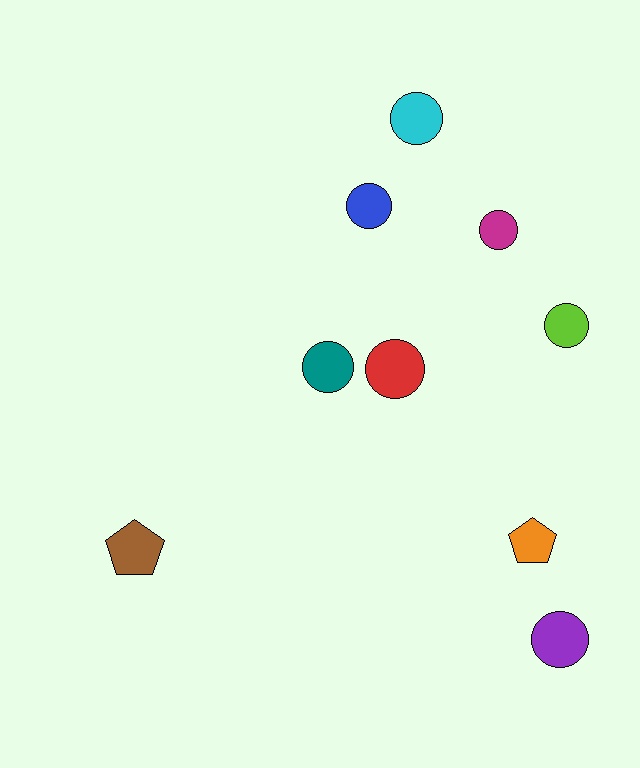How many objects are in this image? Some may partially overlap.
There are 9 objects.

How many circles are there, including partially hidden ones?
There are 7 circles.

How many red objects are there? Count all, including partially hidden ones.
There is 1 red object.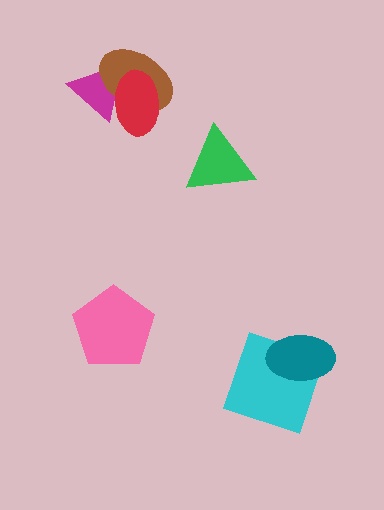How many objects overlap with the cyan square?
1 object overlaps with the cyan square.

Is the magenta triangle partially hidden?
Yes, it is partially covered by another shape.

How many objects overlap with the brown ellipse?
2 objects overlap with the brown ellipse.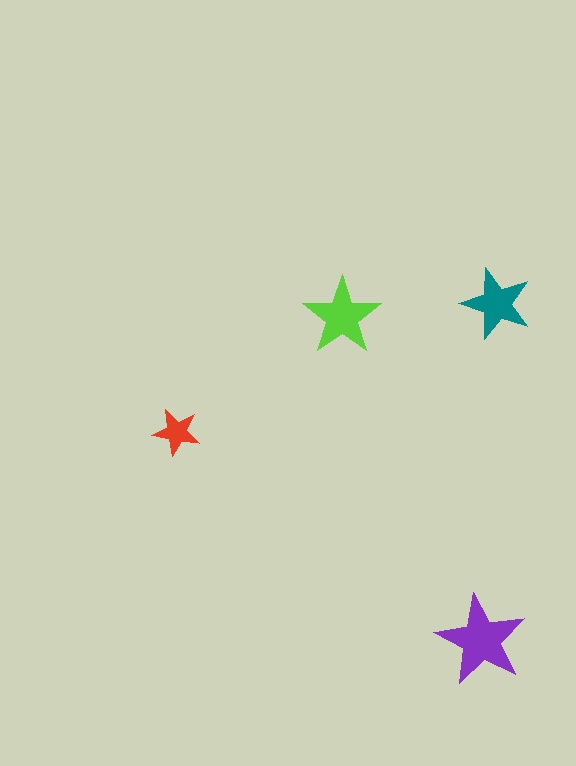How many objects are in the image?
There are 4 objects in the image.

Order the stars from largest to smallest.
the purple one, the lime one, the teal one, the red one.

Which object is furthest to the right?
The teal star is rightmost.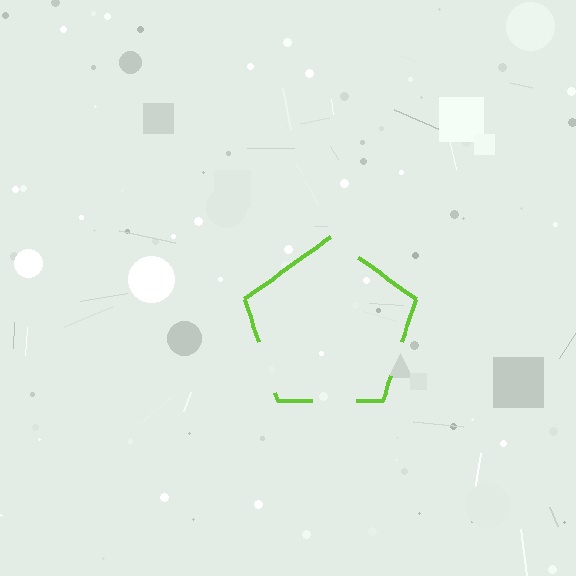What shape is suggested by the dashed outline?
The dashed outline suggests a pentagon.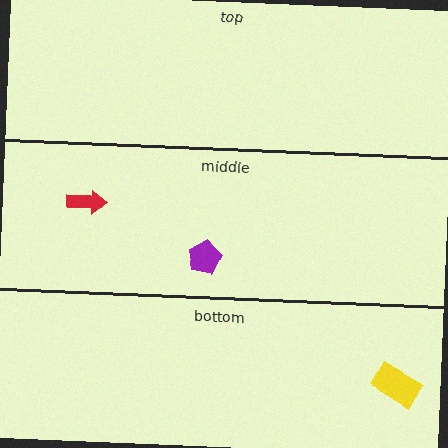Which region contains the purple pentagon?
The middle region.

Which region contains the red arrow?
The middle region.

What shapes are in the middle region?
The purple pentagon, the red arrow.